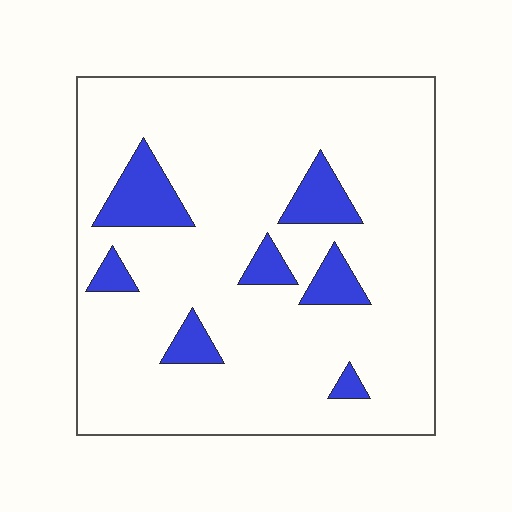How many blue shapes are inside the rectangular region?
7.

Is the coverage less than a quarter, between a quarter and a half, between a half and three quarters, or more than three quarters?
Less than a quarter.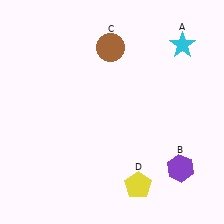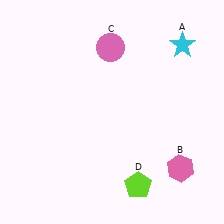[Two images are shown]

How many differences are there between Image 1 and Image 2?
There are 3 differences between the two images.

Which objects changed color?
B changed from purple to pink. C changed from brown to pink. D changed from yellow to lime.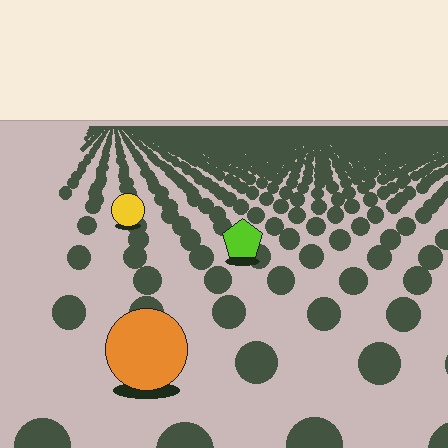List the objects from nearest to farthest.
From nearest to farthest: the orange circle, the lime pentagon, the yellow circle.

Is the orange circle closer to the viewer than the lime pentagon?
Yes. The orange circle is closer — you can tell from the texture gradient: the ground texture is coarser near it.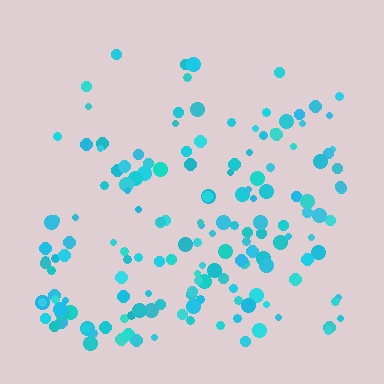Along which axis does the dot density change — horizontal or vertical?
Vertical.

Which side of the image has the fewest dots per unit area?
The top.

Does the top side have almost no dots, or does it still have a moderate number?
Still a moderate number, just noticeably fewer than the bottom.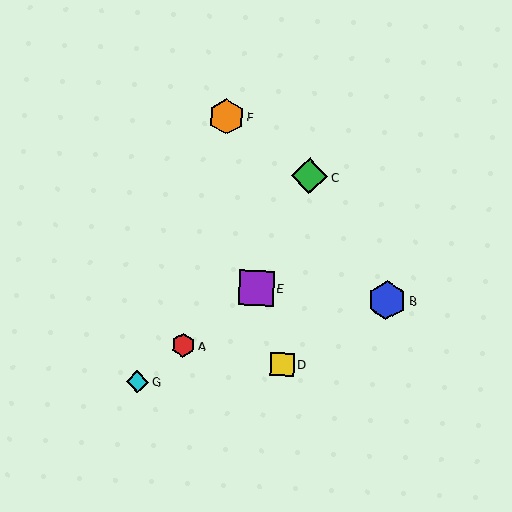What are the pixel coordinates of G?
Object G is at (137, 382).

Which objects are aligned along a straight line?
Objects A, E, G are aligned along a straight line.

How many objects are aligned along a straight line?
3 objects (A, E, G) are aligned along a straight line.